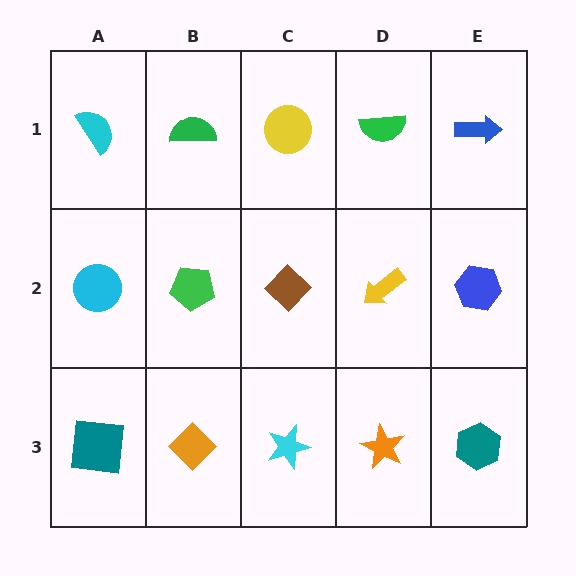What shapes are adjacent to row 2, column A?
A cyan semicircle (row 1, column A), a teal square (row 3, column A), a green pentagon (row 2, column B).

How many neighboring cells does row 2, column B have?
4.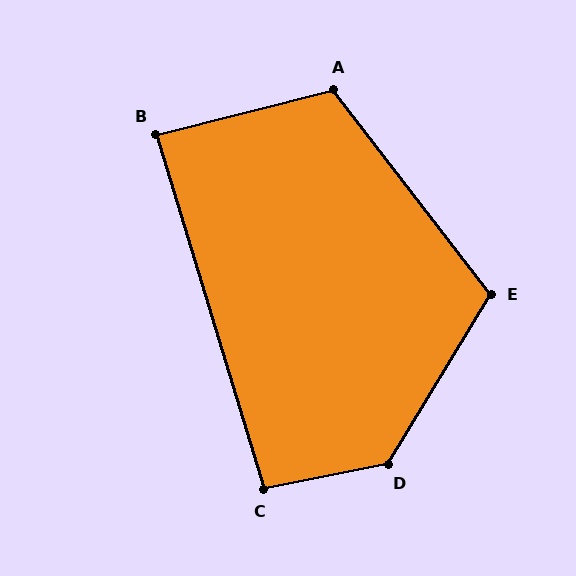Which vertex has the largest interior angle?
D, at approximately 132 degrees.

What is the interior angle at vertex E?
Approximately 111 degrees (obtuse).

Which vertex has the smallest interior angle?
B, at approximately 87 degrees.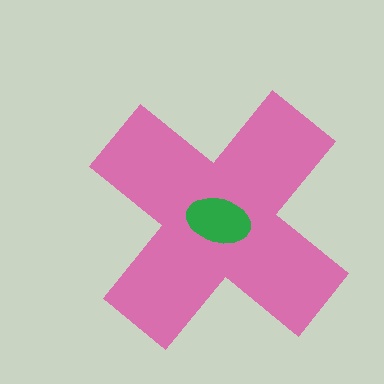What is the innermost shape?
The green ellipse.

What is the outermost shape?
The pink cross.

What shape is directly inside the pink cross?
The green ellipse.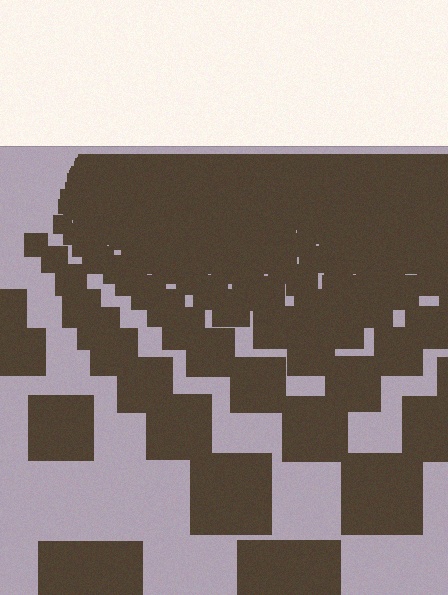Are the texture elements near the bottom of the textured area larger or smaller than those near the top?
Larger. Near the bottom, elements are closer to the viewer and appear at a bigger on-screen size.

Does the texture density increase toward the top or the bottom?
Density increases toward the top.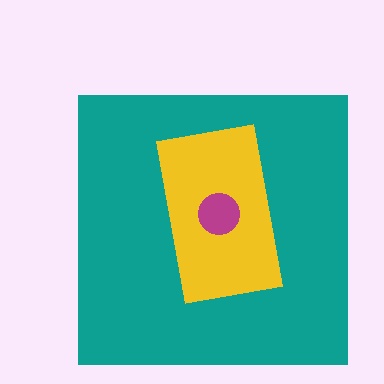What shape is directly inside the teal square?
The yellow rectangle.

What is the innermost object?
The magenta circle.